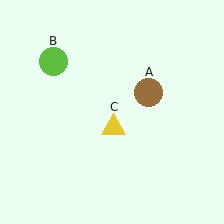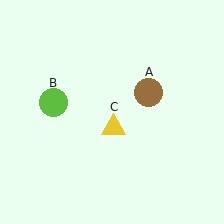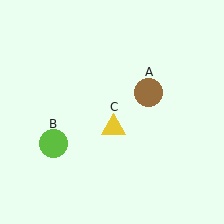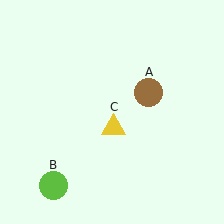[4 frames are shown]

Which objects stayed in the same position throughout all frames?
Brown circle (object A) and yellow triangle (object C) remained stationary.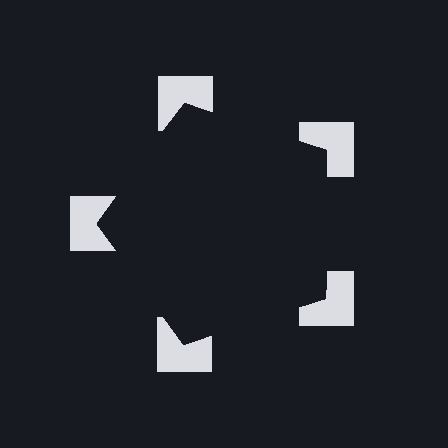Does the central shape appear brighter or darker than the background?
It typically appears slightly darker than the background, even though no actual brightness change is drawn.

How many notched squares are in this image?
There are 5 — one at each vertex of the illusory pentagon.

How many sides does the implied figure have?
5 sides.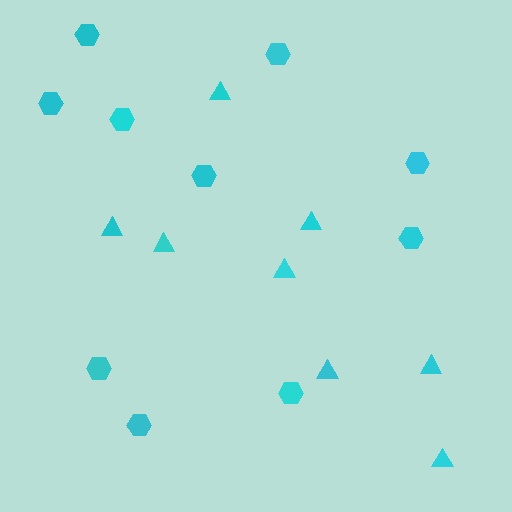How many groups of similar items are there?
There are 2 groups: one group of hexagons (10) and one group of triangles (8).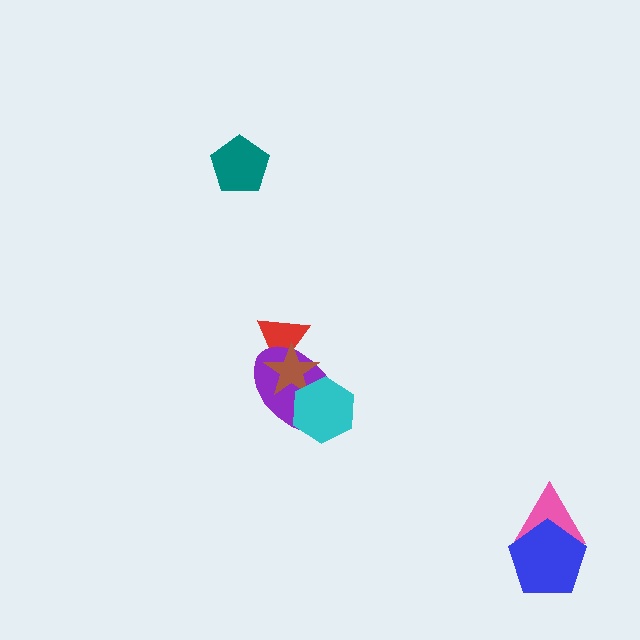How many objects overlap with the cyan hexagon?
2 objects overlap with the cyan hexagon.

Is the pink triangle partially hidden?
Yes, it is partially covered by another shape.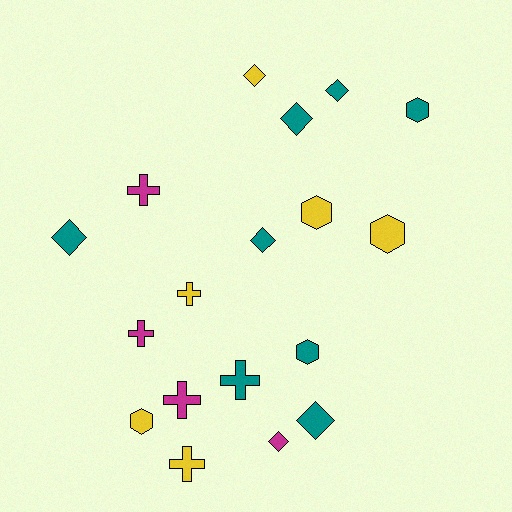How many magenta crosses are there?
There are 3 magenta crosses.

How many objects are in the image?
There are 18 objects.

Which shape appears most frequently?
Diamond, with 7 objects.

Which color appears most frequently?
Teal, with 8 objects.